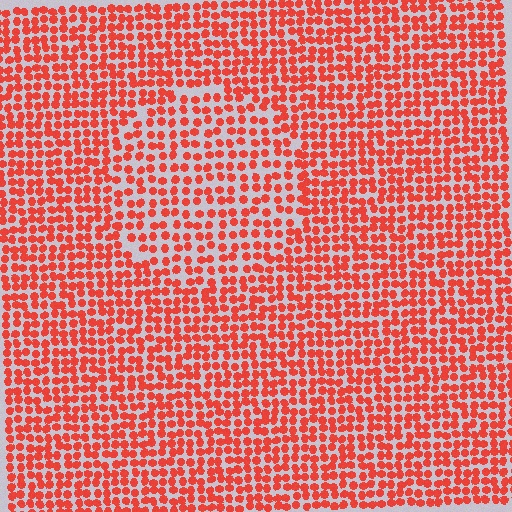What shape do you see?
I see a circle.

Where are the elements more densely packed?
The elements are more densely packed outside the circle boundary.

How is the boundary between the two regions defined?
The boundary is defined by a change in element density (approximately 1.5x ratio). All elements are the same color, size, and shape.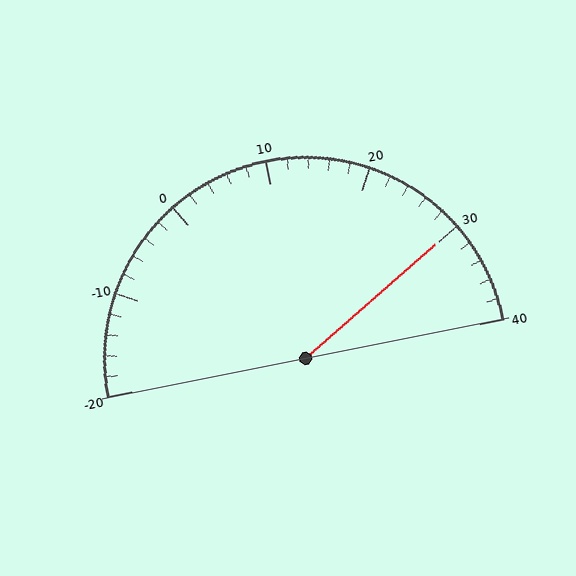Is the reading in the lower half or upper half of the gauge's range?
The reading is in the upper half of the range (-20 to 40).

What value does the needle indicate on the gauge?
The needle indicates approximately 30.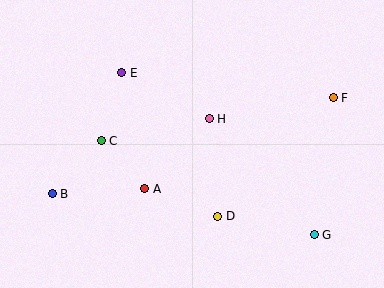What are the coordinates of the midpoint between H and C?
The midpoint between H and C is at (155, 130).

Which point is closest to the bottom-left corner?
Point B is closest to the bottom-left corner.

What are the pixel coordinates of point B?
Point B is at (52, 194).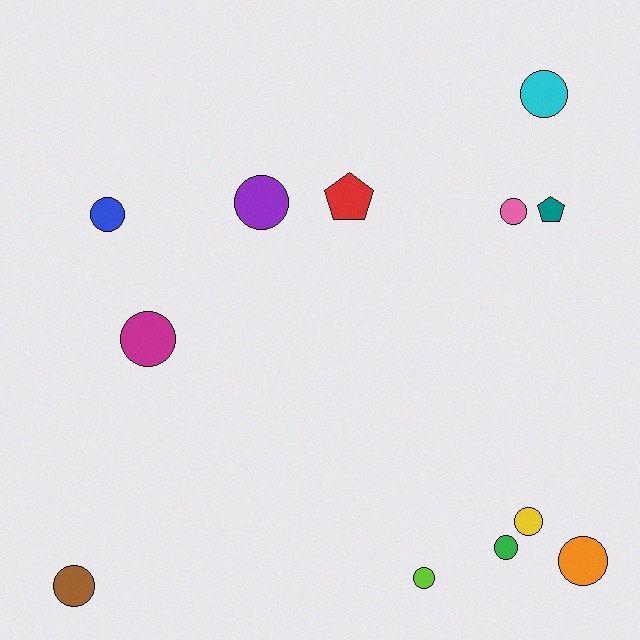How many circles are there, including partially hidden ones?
There are 10 circles.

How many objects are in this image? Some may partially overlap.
There are 12 objects.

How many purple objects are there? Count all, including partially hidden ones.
There is 1 purple object.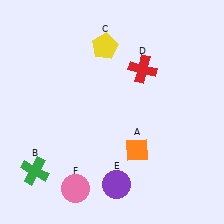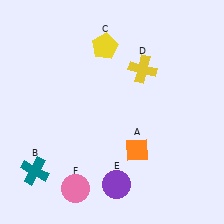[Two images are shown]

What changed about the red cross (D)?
In Image 1, D is red. In Image 2, it changed to yellow.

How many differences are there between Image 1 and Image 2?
There are 2 differences between the two images.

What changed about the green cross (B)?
In Image 1, B is green. In Image 2, it changed to teal.